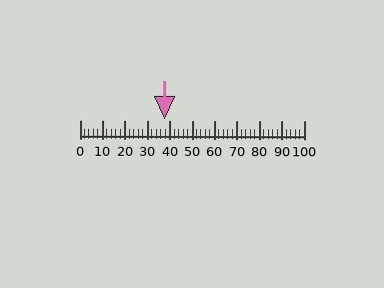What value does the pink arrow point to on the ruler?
The pink arrow points to approximately 38.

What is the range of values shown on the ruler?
The ruler shows values from 0 to 100.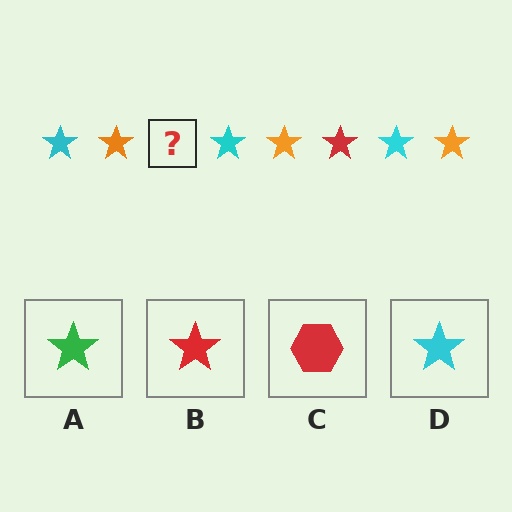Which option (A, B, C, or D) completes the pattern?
B.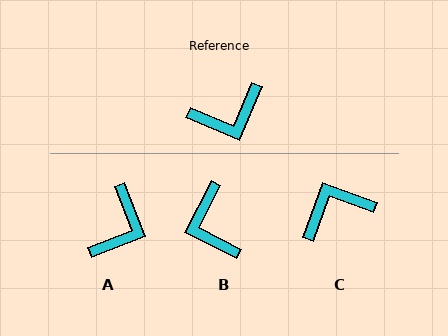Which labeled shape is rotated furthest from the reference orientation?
C, about 177 degrees away.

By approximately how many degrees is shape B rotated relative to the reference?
Approximately 94 degrees clockwise.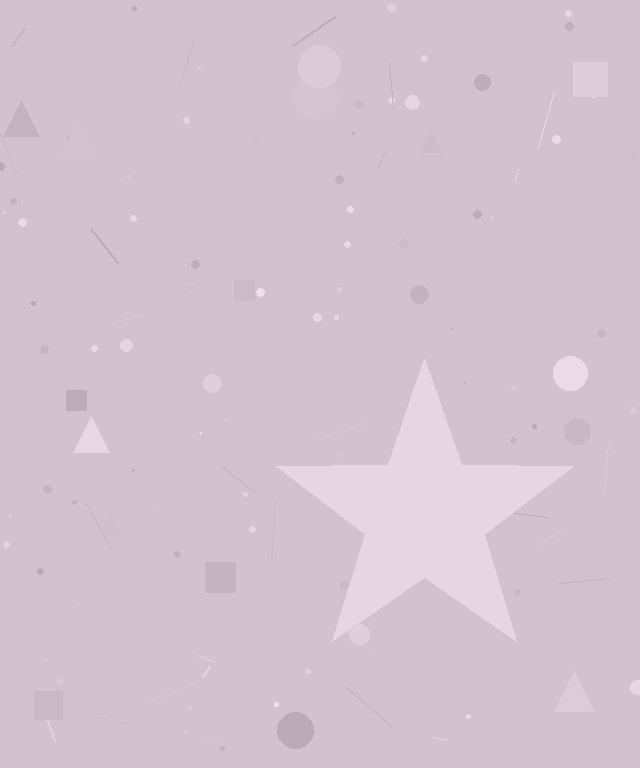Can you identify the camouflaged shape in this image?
The camouflaged shape is a star.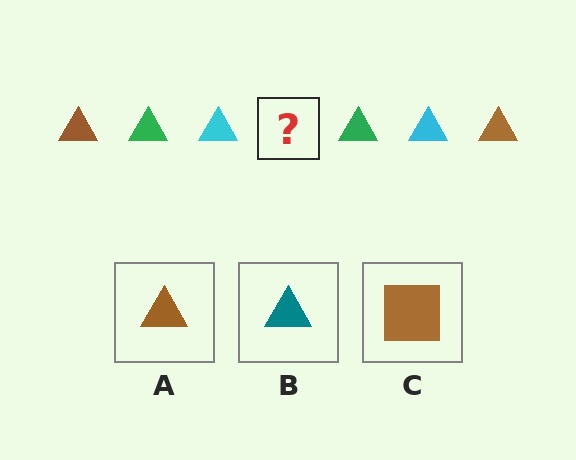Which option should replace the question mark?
Option A.